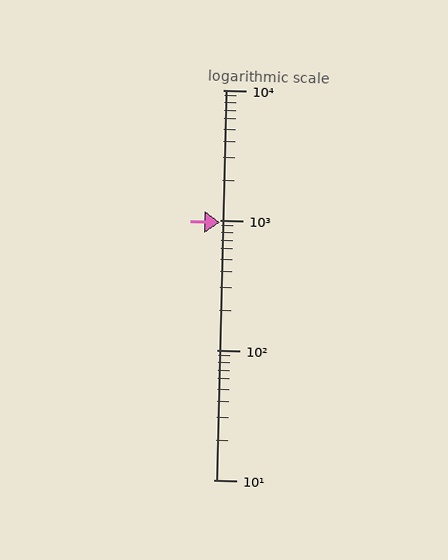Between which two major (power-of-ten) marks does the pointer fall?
The pointer is between 100 and 1000.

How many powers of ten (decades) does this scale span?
The scale spans 3 decades, from 10 to 10000.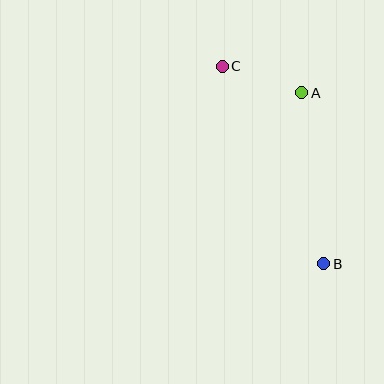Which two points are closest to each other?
Points A and C are closest to each other.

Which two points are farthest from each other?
Points B and C are farthest from each other.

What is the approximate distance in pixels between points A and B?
The distance between A and B is approximately 173 pixels.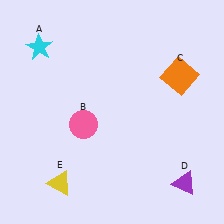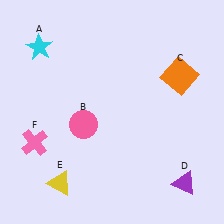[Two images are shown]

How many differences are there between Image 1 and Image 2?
There is 1 difference between the two images.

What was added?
A pink cross (F) was added in Image 2.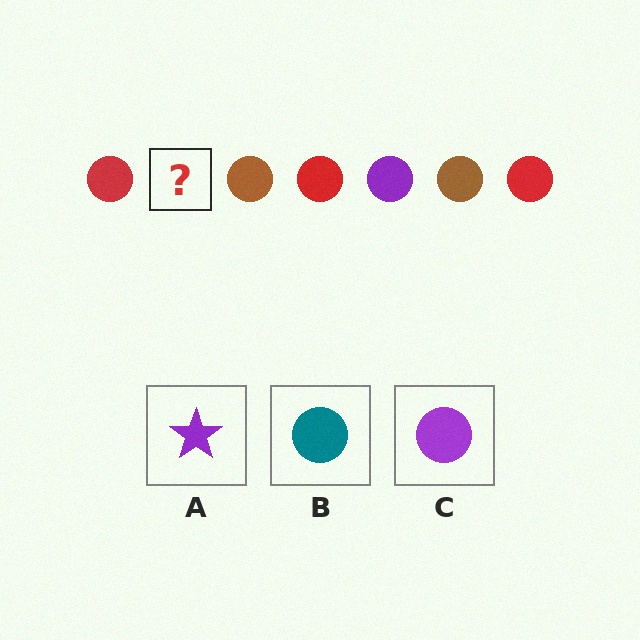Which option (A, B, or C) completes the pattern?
C.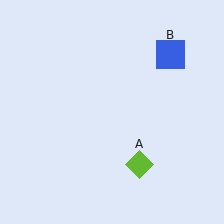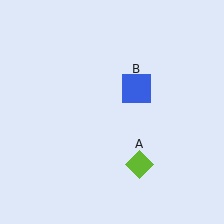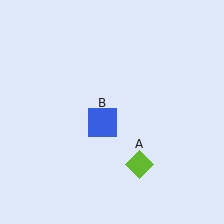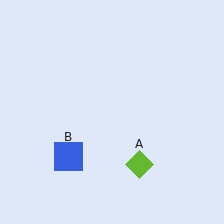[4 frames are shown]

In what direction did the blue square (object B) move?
The blue square (object B) moved down and to the left.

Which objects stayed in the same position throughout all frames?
Lime diamond (object A) remained stationary.